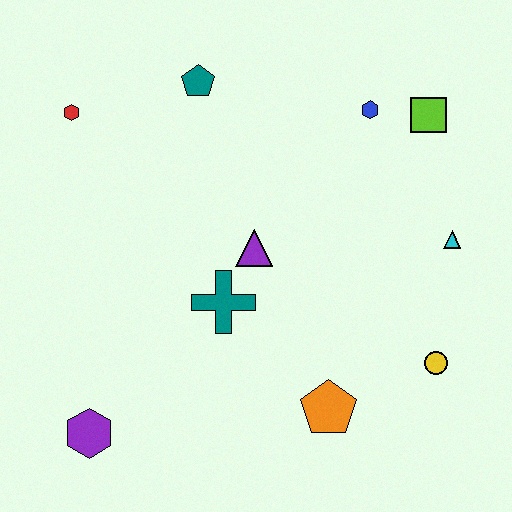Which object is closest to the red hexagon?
The teal pentagon is closest to the red hexagon.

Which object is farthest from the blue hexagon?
The purple hexagon is farthest from the blue hexagon.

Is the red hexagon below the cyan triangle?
No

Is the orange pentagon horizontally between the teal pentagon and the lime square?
Yes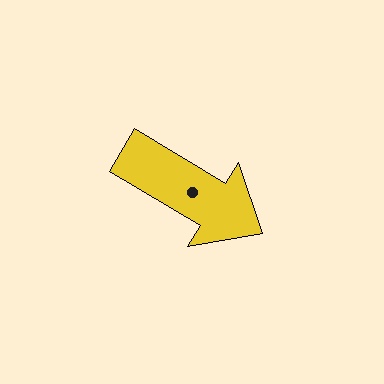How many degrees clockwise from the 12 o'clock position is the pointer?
Approximately 121 degrees.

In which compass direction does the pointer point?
Southeast.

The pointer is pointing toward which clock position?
Roughly 4 o'clock.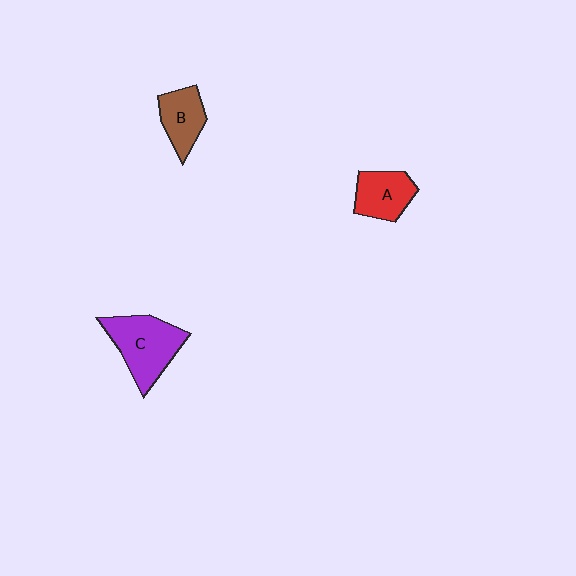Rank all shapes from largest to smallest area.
From largest to smallest: C (purple), A (red), B (brown).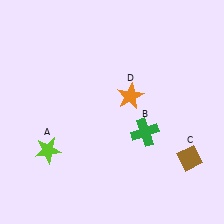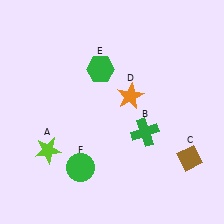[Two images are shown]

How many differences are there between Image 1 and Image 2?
There are 2 differences between the two images.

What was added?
A green hexagon (E), a green circle (F) were added in Image 2.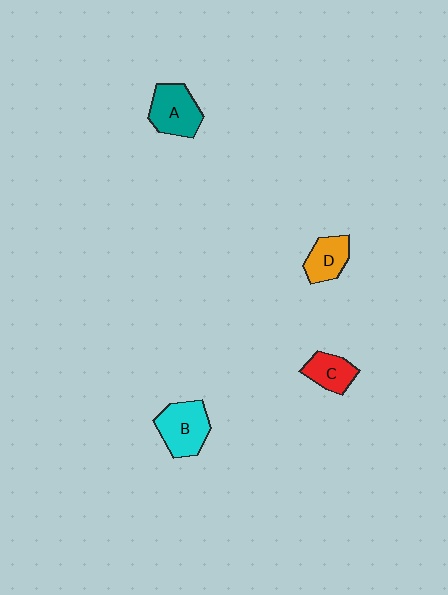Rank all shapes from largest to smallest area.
From largest to smallest: B (cyan), A (teal), D (orange), C (red).